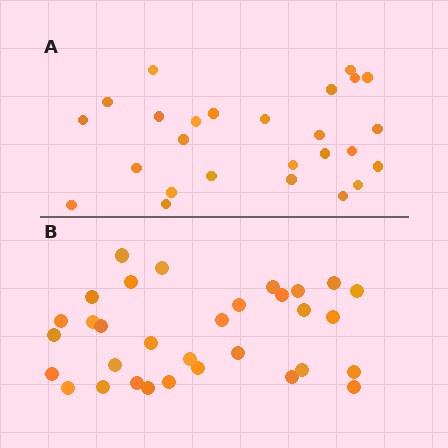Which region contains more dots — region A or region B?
Region B (the bottom region) has more dots.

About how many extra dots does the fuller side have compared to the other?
Region B has about 6 more dots than region A.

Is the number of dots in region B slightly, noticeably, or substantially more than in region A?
Region B has only slightly more — the two regions are fairly close. The ratio is roughly 1.2 to 1.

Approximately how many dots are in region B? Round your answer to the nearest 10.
About 30 dots. (The exact count is 32, which rounds to 30.)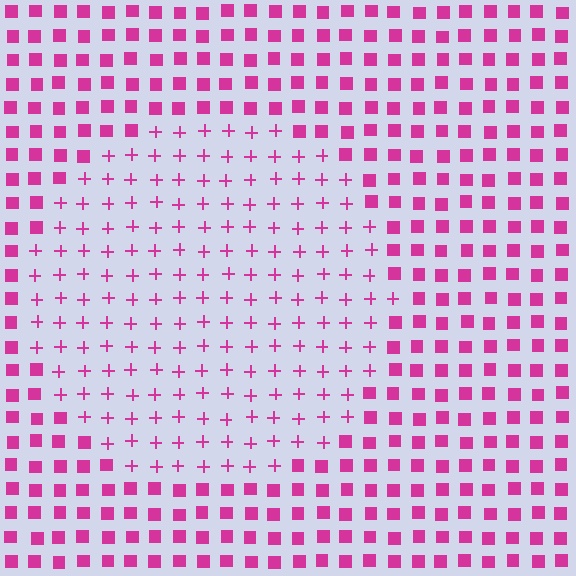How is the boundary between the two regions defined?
The boundary is defined by a change in element shape: plus signs inside vs. squares outside. All elements share the same color and spacing.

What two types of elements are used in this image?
The image uses plus signs inside the circle region and squares outside it.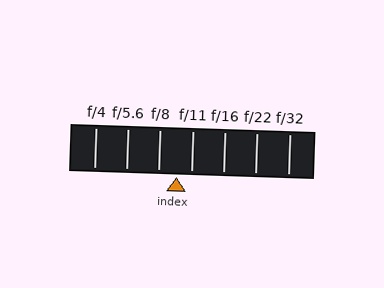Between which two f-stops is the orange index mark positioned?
The index mark is between f/8 and f/11.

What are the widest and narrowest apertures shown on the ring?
The widest aperture shown is f/4 and the narrowest is f/32.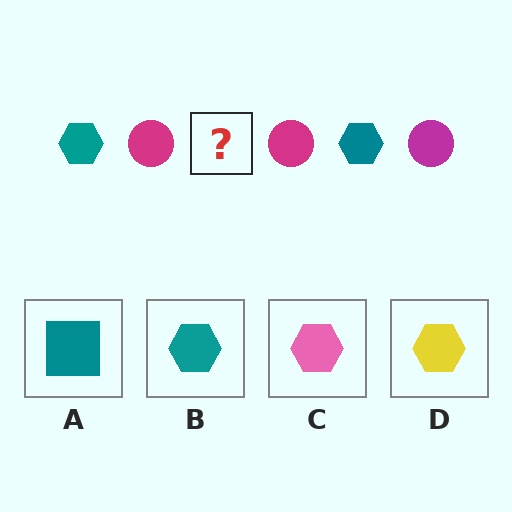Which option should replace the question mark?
Option B.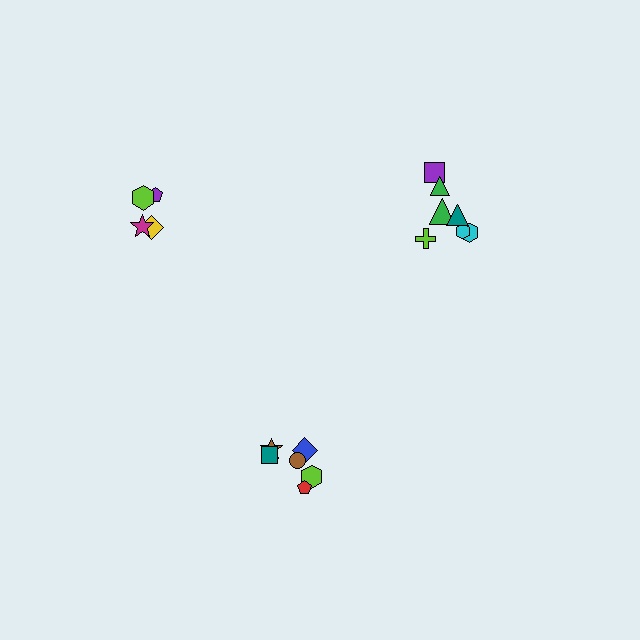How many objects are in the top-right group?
There are 7 objects.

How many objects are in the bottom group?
There are 6 objects.